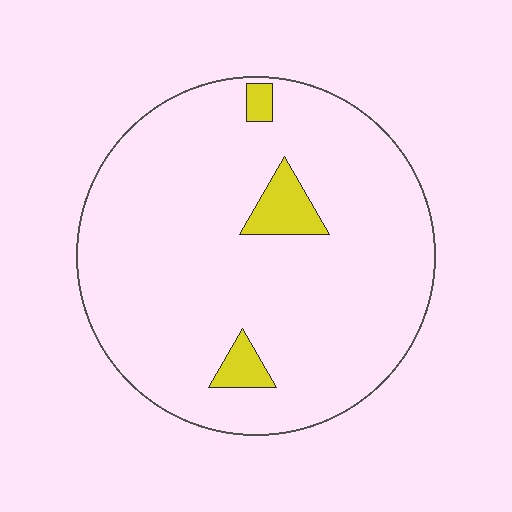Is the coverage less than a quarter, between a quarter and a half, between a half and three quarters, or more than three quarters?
Less than a quarter.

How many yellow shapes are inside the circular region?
3.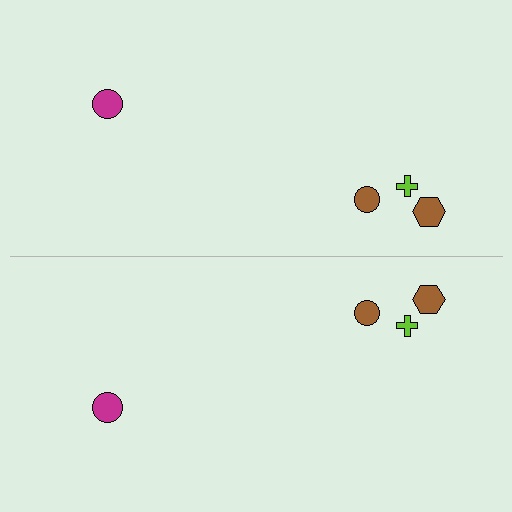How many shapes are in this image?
There are 8 shapes in this image.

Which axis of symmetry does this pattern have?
The pattern has a horizontal axis of symmetry running through the center of the image.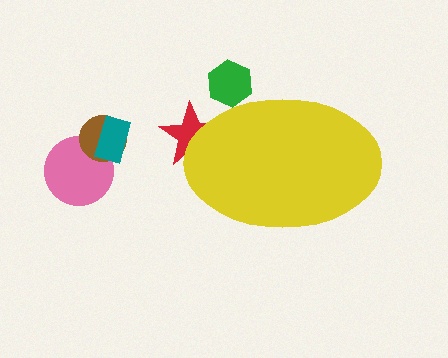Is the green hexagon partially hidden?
Yes, the green hexagon is partially hidden behind the yellow ellipse.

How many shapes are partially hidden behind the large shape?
2 shapes are partially hidden.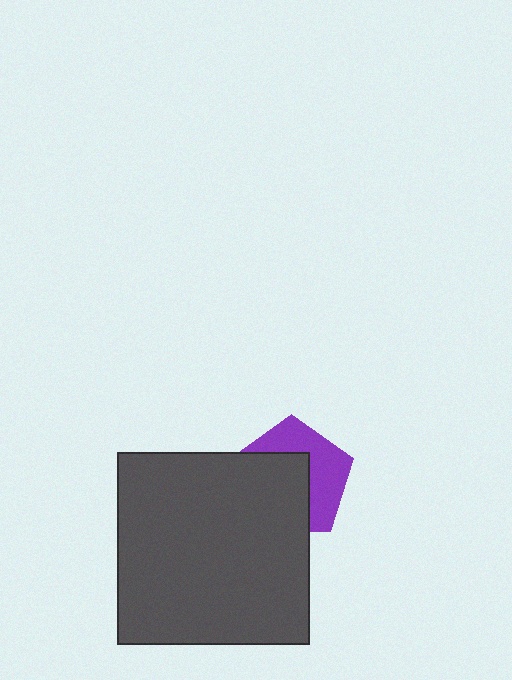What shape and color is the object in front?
The object in front is a dark gray square.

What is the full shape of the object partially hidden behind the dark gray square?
The partially hidden object is a purple pentagon.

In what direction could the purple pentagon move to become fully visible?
The purple pentagon could move toward the upper-right. That would shift it out from behind the dark gray square entirely.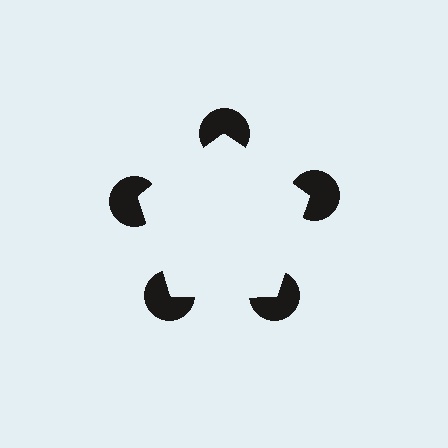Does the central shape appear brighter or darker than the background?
It typically appears slightly brighter than the background, even though no actual brightness change is drawn.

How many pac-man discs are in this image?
There are 5 — one at each vertex of the illusory pentagon.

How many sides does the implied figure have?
5 sides.